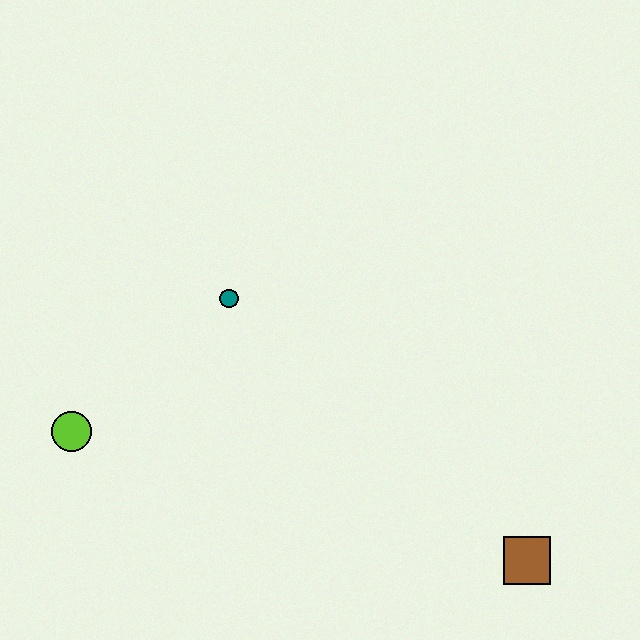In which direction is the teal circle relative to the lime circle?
The teal circle is to the right of the lime circle.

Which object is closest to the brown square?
The teal circle is closest to the brown square.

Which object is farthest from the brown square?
The lime circle is farthest from the brown square.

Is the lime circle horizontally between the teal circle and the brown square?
No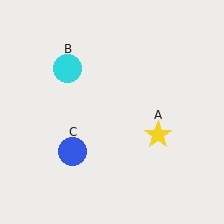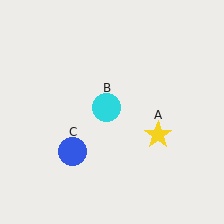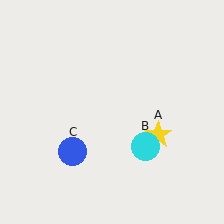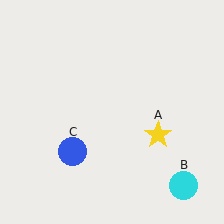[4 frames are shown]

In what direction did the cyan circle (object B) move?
The cyan circle (object B) moved down and to the right.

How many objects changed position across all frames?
1 object changed position: cyan circle (object B).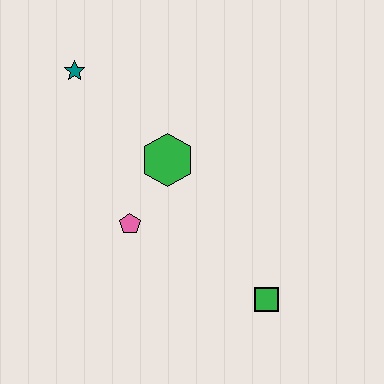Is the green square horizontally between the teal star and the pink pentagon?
No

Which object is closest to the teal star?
The green hexagon is closest to the teal star.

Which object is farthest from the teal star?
The green square is farthest from the teal star.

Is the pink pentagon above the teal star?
No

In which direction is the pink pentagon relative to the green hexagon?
The pink pentagon is below the green hexagon.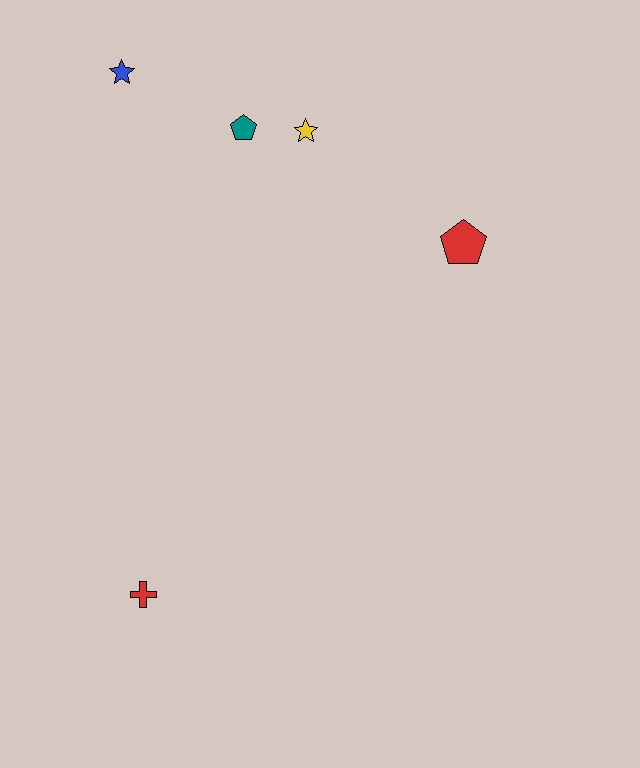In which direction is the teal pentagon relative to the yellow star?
The teal pentagon is to the left of the yellow star.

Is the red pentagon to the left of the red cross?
No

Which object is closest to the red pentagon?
The yellow star is closest to the red pentagon.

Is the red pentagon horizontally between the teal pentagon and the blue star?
No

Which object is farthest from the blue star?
The red cross is farthest from the blue star.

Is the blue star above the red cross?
Yes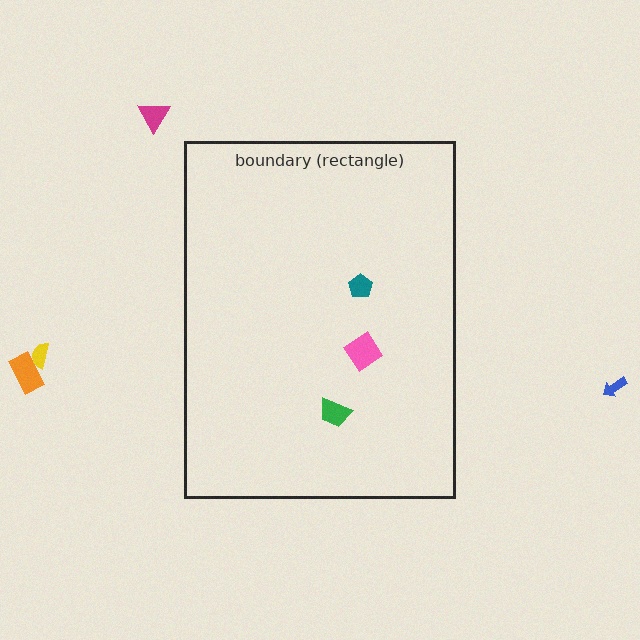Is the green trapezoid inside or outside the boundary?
Inside.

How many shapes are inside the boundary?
3 inside, 4 outside.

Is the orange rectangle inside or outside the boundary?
Outside.